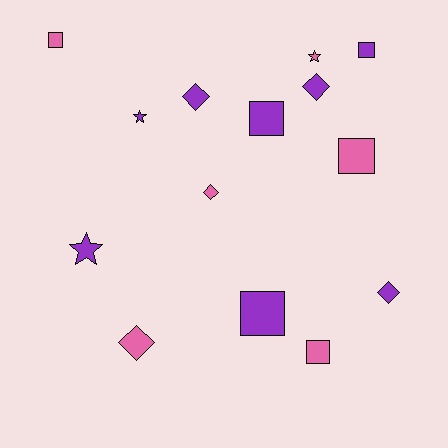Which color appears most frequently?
Purple, with 8 objects.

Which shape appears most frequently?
Square, with 6 objects.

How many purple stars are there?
There are 2 purple stars.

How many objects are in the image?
There are 14 objects.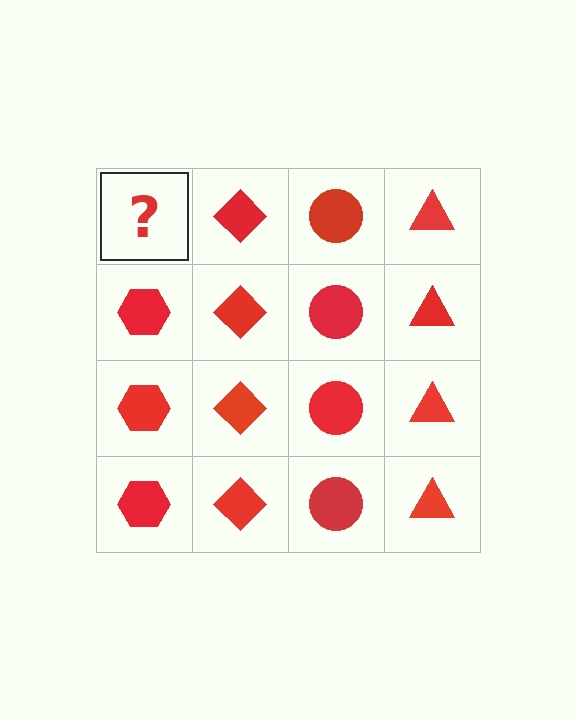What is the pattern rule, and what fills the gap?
The rule is that each column has a consistent shape. The gap should be filled with a red hexagon.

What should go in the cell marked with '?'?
The missing cell should contain a red hexagon.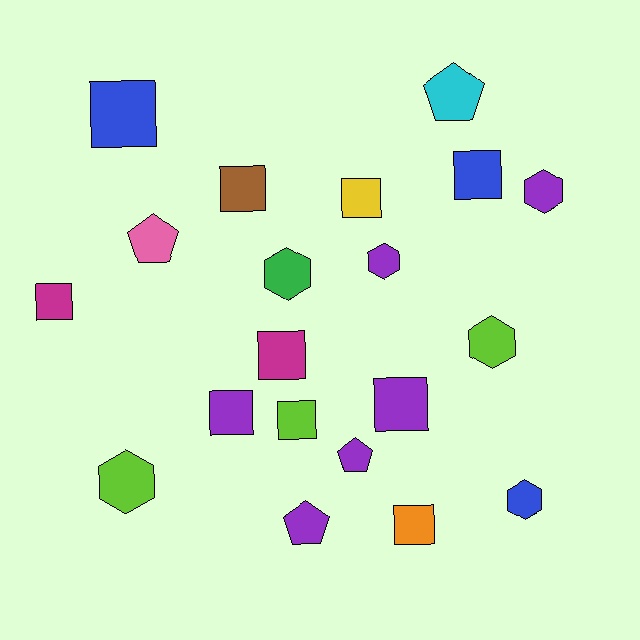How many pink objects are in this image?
There is 1 pink object.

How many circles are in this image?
There are no circles.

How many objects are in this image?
There are 20 objects.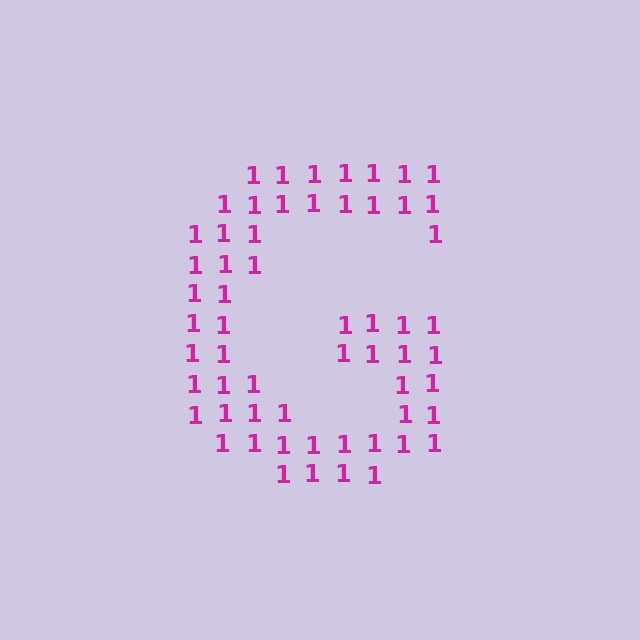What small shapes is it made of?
It is made of small digit 1's.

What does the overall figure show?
The overall figure shows the letter G.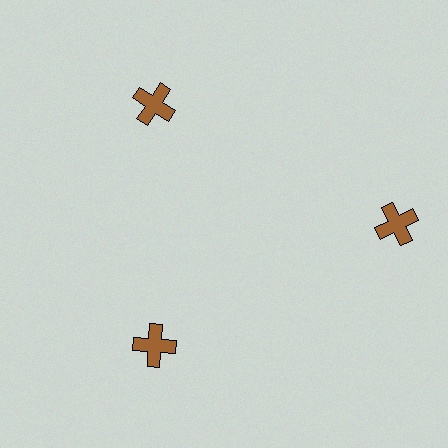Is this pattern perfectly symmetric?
No. The 3 brown crosses are arranged in a ring, but one element near the 3 o'clock position is pushed outward from the center, breaking the 3-fold rotational symmetry.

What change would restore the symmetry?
The symmetry would be restored by moving it inward, back onto the ring so that all 3 crosses sit at equal angles and equal distance from the center.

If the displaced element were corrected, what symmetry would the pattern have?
It would have 3-fold rotational symmetry — the pattern would map onto itself every 120 degrees.